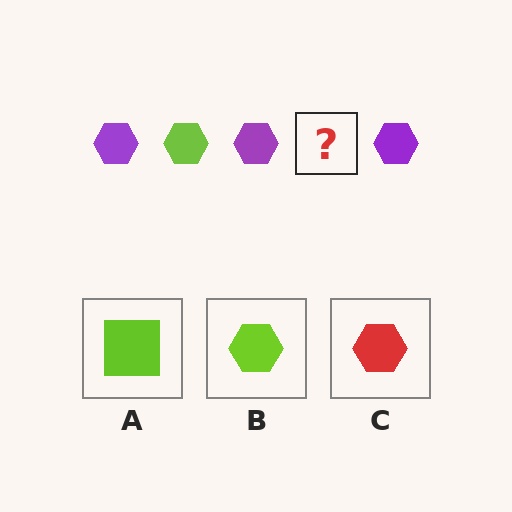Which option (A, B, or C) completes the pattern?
B.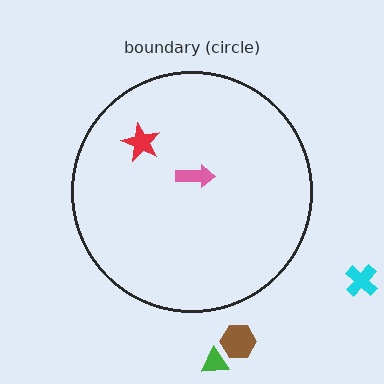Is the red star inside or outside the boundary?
Inside.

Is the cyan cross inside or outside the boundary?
Outside.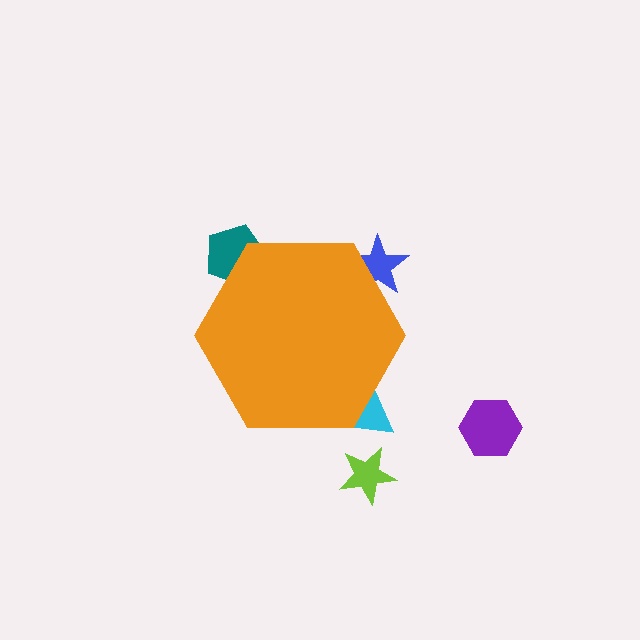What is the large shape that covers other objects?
An orange hexagon.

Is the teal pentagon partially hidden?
Yes, the teal pentagon is partially hidden behind the orange hexagon.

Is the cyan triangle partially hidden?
Yes, the cyan triangle is partially hidden behind the orange hexagon.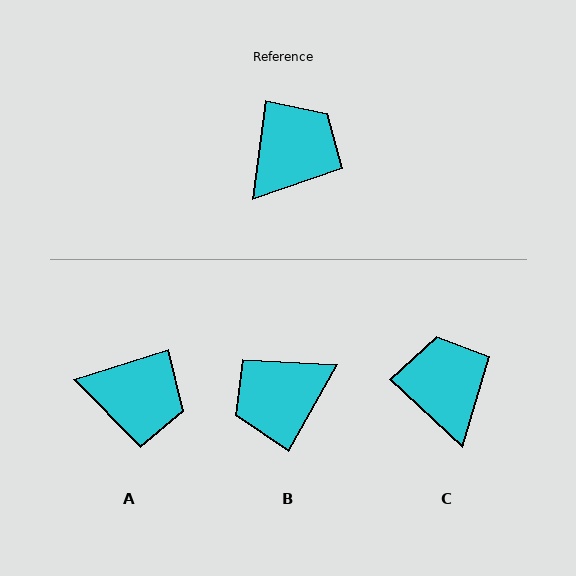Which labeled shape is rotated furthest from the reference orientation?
B, about 157 degrees away.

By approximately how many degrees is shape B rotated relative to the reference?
Approximately 157 degrees counter-clockwise.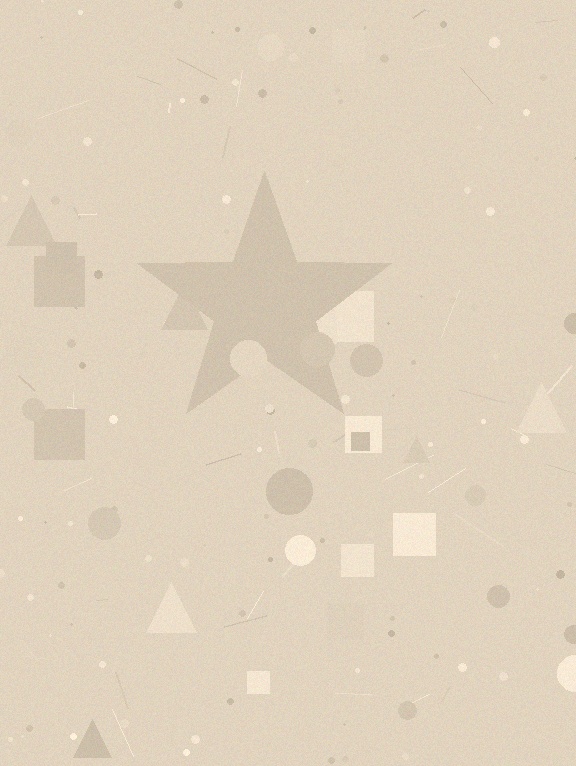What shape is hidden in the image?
A star is hidden in the image.